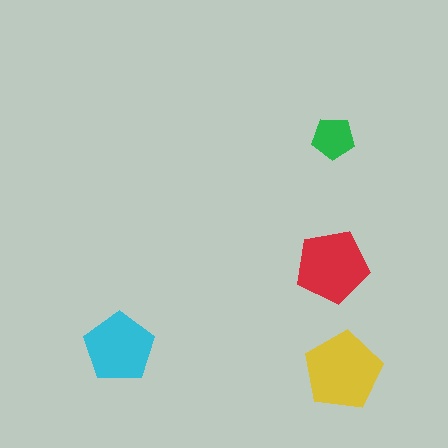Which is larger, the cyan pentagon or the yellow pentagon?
The yellow one.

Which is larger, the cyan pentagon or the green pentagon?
The cyan one.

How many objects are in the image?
There are 4 objects in the image.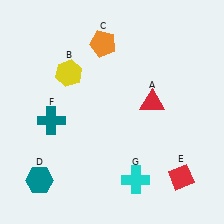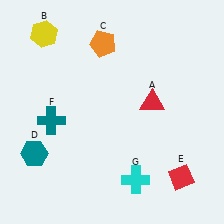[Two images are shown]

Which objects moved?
The objects that moved are: the yellow hexagon (B), the teal hexagon (D).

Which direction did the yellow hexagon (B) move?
The yellow hexagon (B) moved up.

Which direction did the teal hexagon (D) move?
The teal hexagon (D) moved up.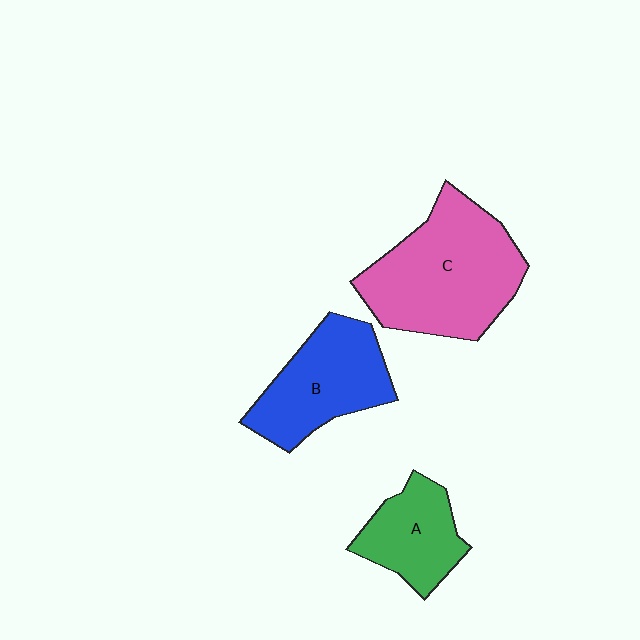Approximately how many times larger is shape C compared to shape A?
Approximately 2.0 times.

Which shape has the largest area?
Shape C (pink).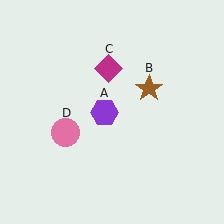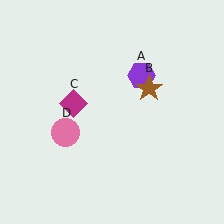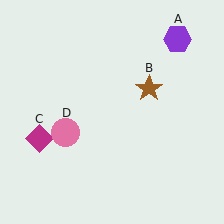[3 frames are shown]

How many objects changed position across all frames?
2 objects changed position: purple hexagon (object A), magenta diamond (object C).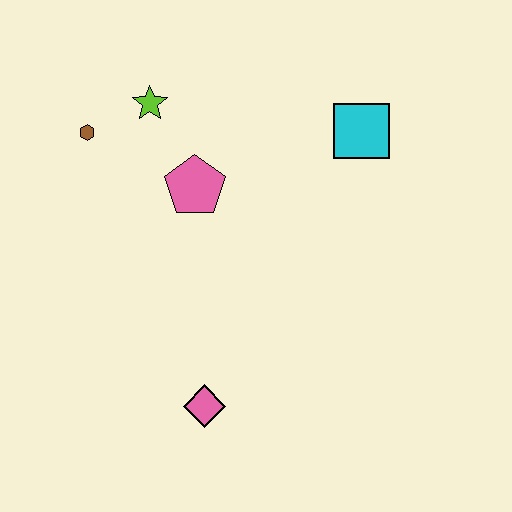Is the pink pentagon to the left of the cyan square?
Yes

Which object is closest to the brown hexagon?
The lime star is closest to the brown hexagon.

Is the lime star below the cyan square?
No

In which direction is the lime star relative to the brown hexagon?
The lime star is to the right of the brown hexagon.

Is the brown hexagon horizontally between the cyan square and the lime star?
No